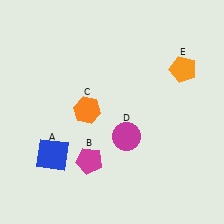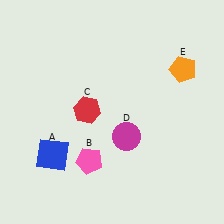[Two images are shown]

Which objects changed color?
B changed from magenta to pink. C changed from orange to red.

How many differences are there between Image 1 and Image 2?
There are 2 differences between the two images.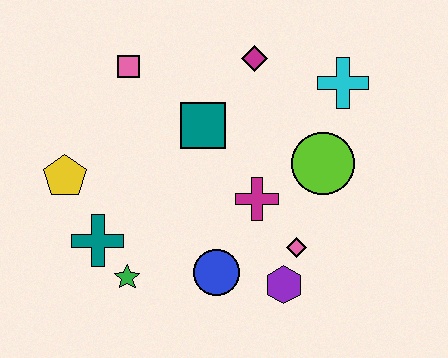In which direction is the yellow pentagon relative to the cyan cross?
The yellow pentagon is to the left of the cyan cross.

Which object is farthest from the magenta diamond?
The green star is farthest from the magenta diamond.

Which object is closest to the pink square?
The teal square is closest to the pink square.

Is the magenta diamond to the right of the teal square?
Yes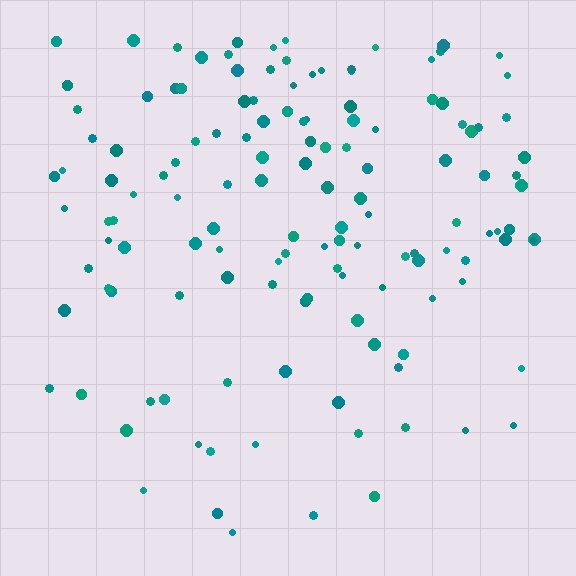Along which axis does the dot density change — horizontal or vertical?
Vertical.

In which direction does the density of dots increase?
From bottom to top, with the top side densest.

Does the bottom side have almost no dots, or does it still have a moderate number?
Still a moderate number, just noticeably fewer than the top.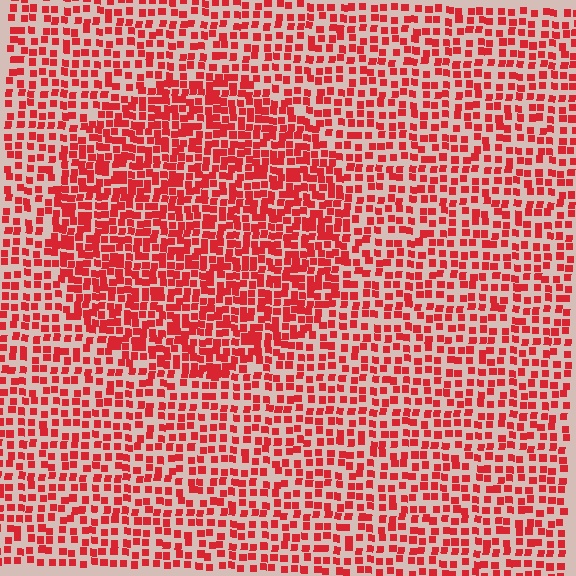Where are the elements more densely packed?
The elements are more densely packed inside the circle boundary.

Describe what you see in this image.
The image contains small red elements arranged at two different densities. A circle-shaped region is visible where the elements are more densely packed than the surrounding area.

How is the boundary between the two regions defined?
The boundary is defined by a change in element density (approximately 1.6x ratio). All elements are the same color, size, and shape.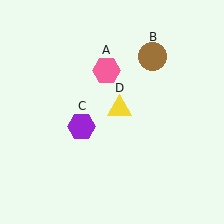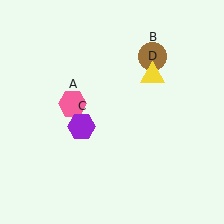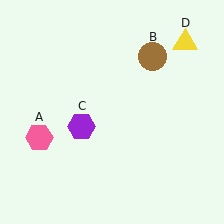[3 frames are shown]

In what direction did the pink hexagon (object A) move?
The pink hexagon (object A) moved down and to the left.